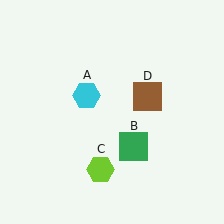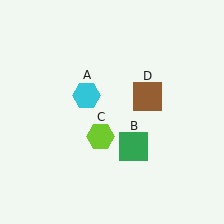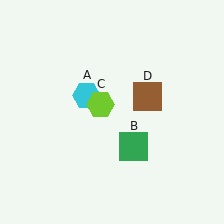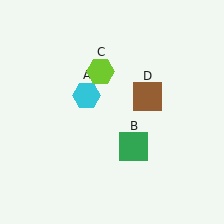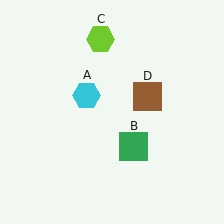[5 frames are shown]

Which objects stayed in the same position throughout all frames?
Cyan hexagon (object A) and green square (object B) and brown square (object D) remained stationary.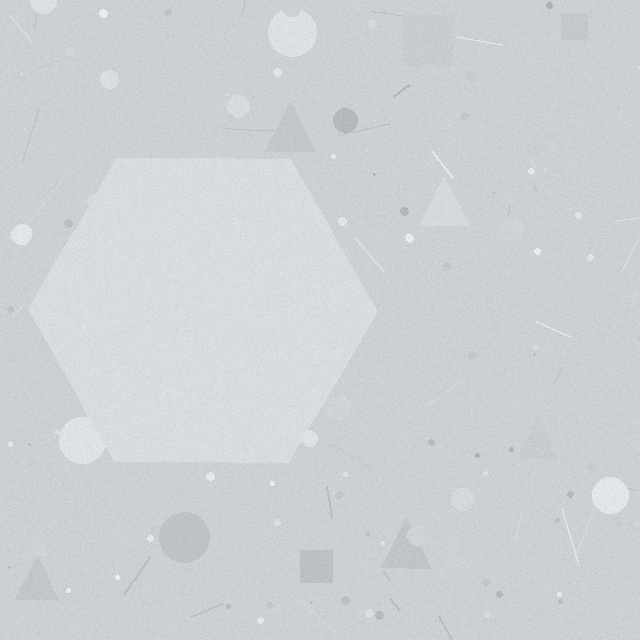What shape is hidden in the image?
A hexagon is hidden in the image.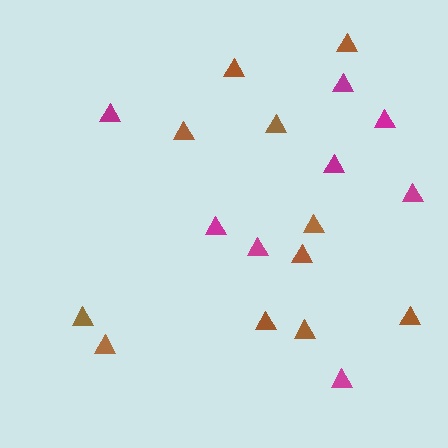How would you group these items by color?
There are 2 groups: one group of magenta triangles (8) and one group of brown triangles (11).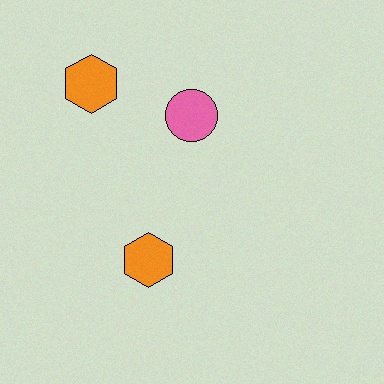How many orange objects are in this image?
There are 2 orange objects.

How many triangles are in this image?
There are no triangles.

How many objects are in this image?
There are 3 objects.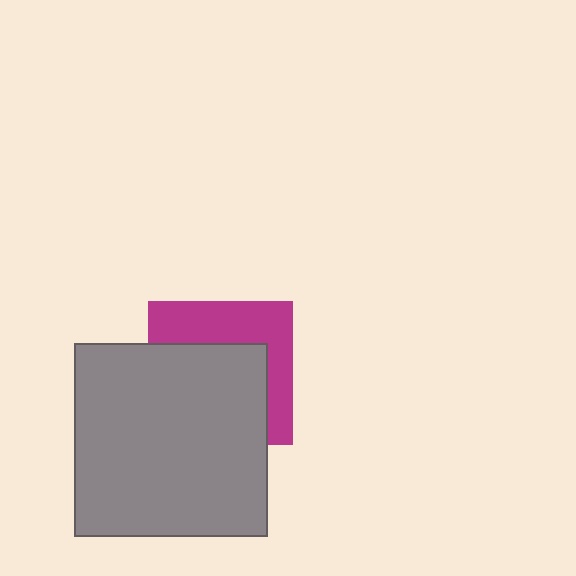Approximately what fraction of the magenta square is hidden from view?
Roughly 58% of the magenta square is hidden behind the gray square.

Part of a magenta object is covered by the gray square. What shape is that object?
It is a square.